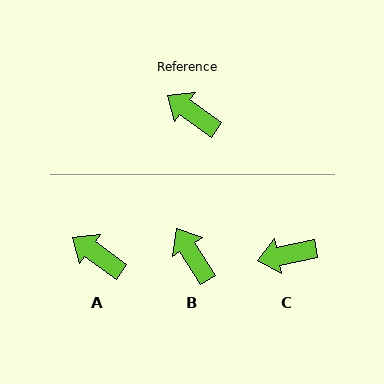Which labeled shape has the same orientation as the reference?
A.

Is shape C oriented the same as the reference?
No, it is off by about 47 degrees.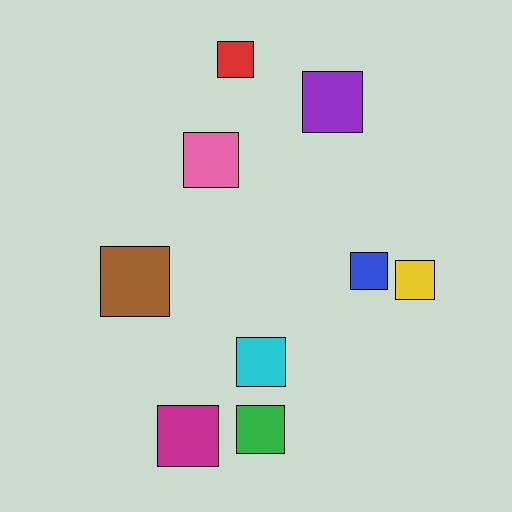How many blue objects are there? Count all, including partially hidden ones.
There is 1 blue object.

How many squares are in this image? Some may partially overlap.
There are 9 squares.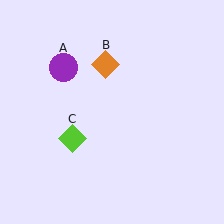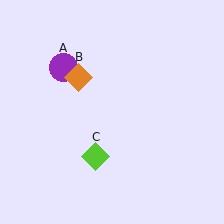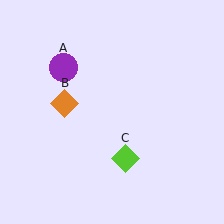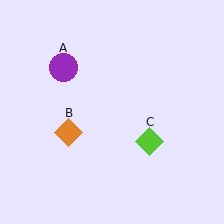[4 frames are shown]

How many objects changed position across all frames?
2 objects changed position: orange diamond (object B), lime diamond (object C).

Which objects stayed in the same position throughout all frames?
Purple circle (object A) remained stationary.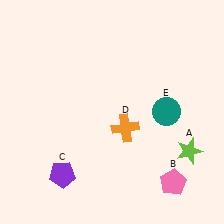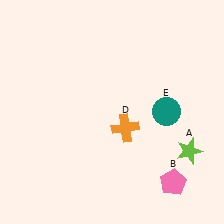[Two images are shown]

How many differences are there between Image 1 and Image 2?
There is 1 difference between the two images.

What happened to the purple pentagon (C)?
The purple pentagon (C) was removed in Image 2. It was in the bottom-left area of Image 1.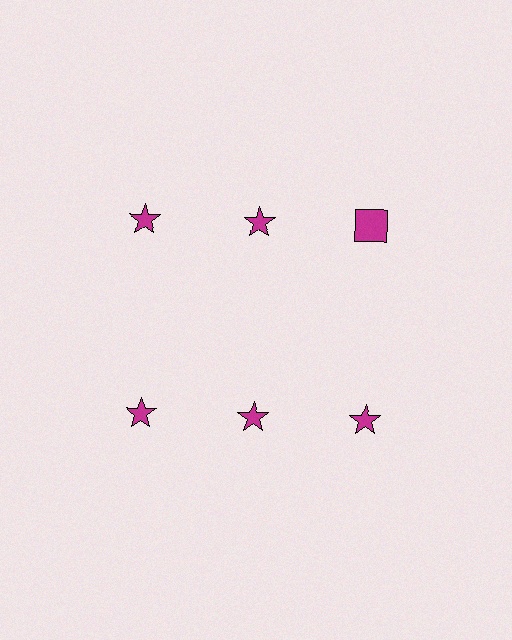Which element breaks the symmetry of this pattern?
The magenta square in the top row, center column breaks the symmetry. All other shapes are magenta stars.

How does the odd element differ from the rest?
It has a different shape: square instead of star.